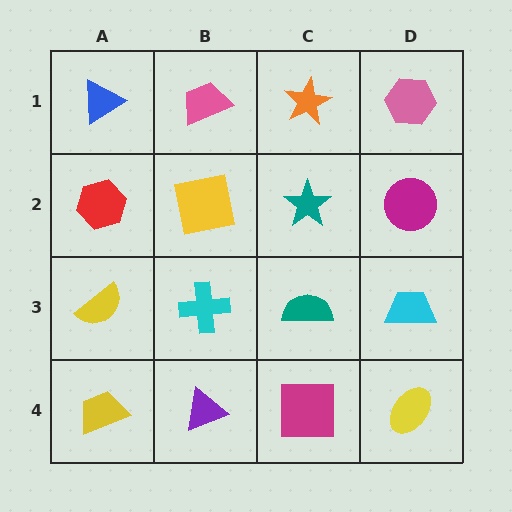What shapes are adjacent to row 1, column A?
A red hexagon (row 2, column A), a pink trapezoid (row 1, column B).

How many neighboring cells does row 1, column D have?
2.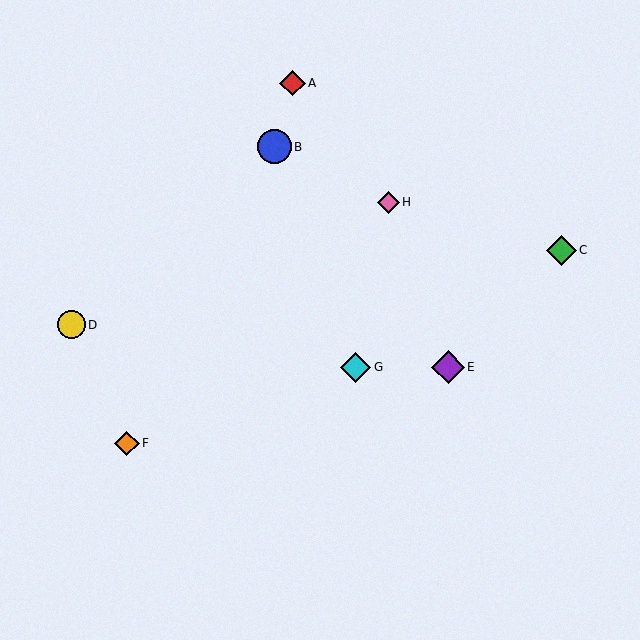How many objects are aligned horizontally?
2 objects (E, G) are aligned horizontally.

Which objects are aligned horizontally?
Objects E, G are aligned horizontally.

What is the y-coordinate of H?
Object H is at y≈202.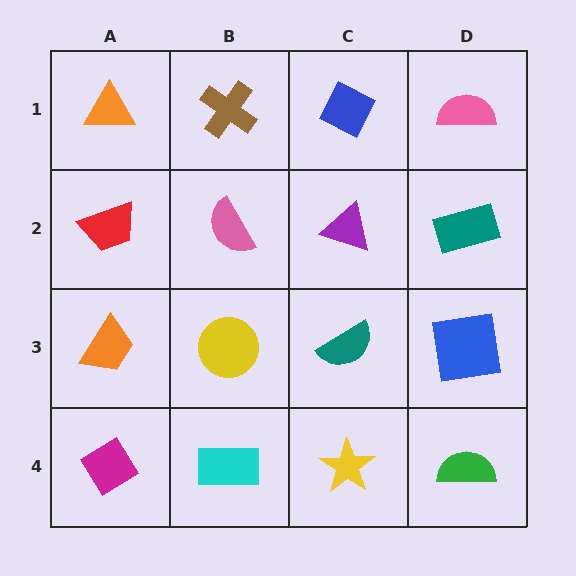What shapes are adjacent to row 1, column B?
A pink semicircle (row 2, column B), an orange triangle (row 1, column A), a blue diamond (row 1, column C).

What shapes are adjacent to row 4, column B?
A yellow circle (row 3, column B), a magenta diamond (row 4, column A), a yellow star (row 4, column C).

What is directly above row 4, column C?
A teal semicircle.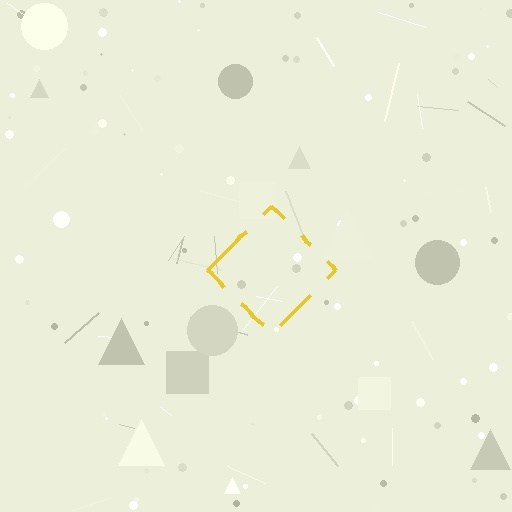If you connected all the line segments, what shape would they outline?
They would outline a diamond.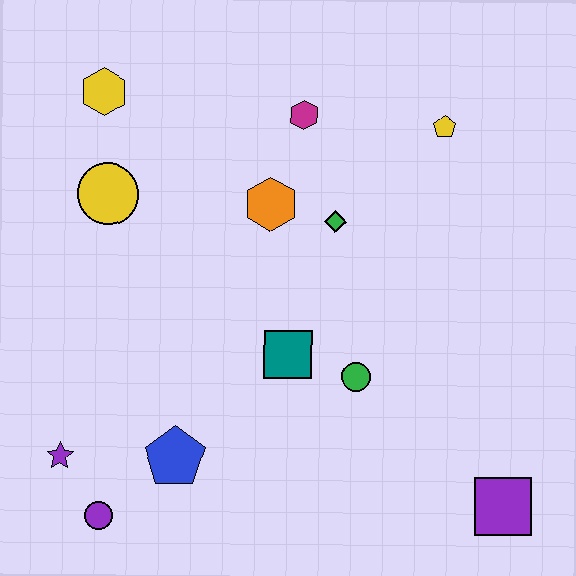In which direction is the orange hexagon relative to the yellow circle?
The orange hexagon is to the right of the yellow circle.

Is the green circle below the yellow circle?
Yes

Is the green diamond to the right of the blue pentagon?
Yes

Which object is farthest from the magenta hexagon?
The purple circle is farthest from the magenta hexagon.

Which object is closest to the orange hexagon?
The green diamond is closest to the orange hexagon.